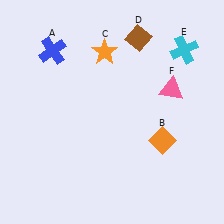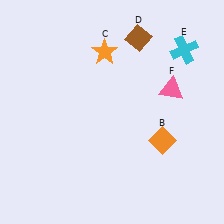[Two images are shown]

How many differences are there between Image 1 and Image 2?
There is 1 difference between the two images.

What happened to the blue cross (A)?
The blue cross (A) was removed in Image 2. It was in the top-left area of Image 1.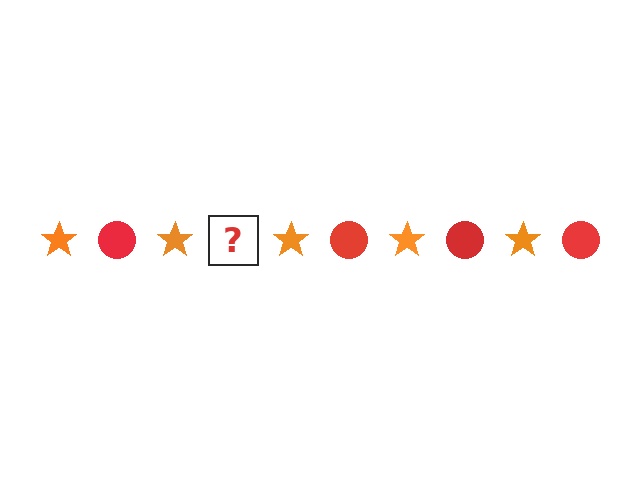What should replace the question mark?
The question mark should be replaced with a red circle.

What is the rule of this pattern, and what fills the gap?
The rule is that the pattern alternates between orange star and red circle. The gap should be filled with a red circle.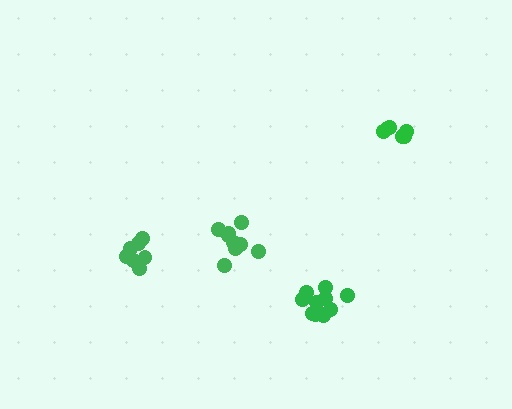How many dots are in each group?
Group 1: 11 dots, Group 2: 10 dots, Group 3: 7 dots, Group 4: 6 dots (34 total).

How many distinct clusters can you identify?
There are 4 distinct clusters.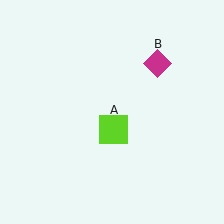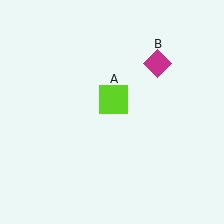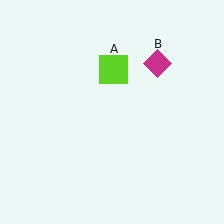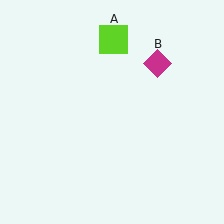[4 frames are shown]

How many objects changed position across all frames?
1 object changed position: lime square (object A).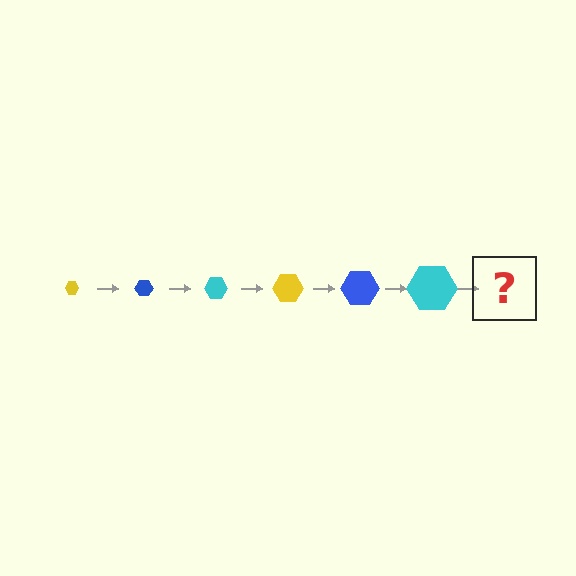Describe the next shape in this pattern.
It should be a yellow hexagon, larger than the previous one.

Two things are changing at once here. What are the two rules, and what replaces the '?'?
The two rules are that the hexagon grows larger each step and the color cycles through yellow, blue, and cyan. The '?' should be a yellow hexagon, larger than the previous one.